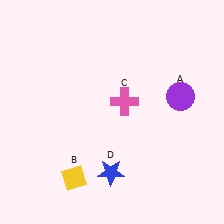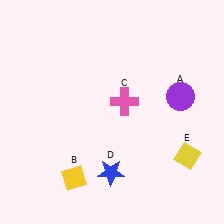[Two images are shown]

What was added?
A yellow diamond (E) was added in Image 2.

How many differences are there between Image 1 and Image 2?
There is 1 difference between the two images.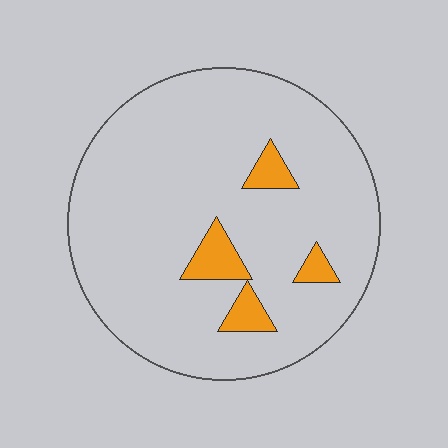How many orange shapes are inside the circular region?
4.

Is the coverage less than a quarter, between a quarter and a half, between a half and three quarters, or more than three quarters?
Less than a quarter.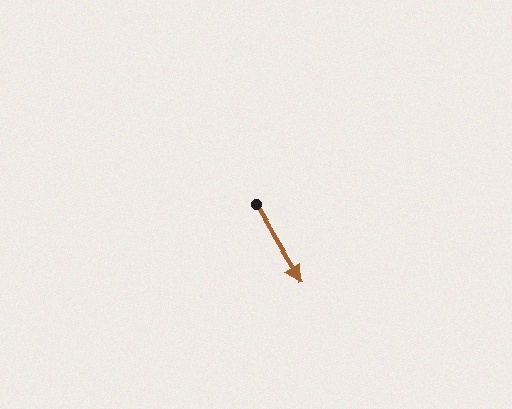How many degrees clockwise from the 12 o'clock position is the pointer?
Approximately 149 degrees.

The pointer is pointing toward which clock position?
Roughly 5 o'clock.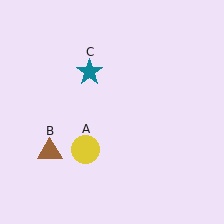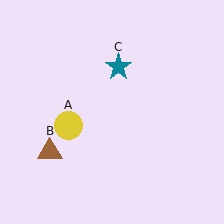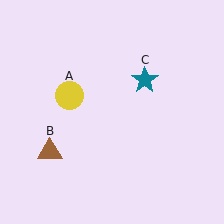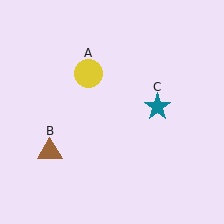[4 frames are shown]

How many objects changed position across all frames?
2 objects changed position: yellow circle (object A), teal star (object C).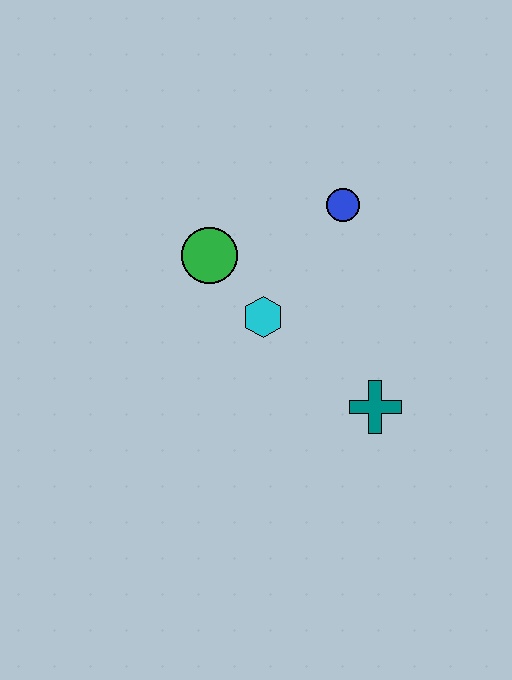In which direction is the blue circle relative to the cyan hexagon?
The blue circle is above the cyan hexagon.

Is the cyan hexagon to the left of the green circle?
No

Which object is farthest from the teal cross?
The green circle is farthest from the teal cross.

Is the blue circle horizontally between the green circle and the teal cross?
Yes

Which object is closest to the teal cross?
The cyan hexagon is closest to the teal cross.